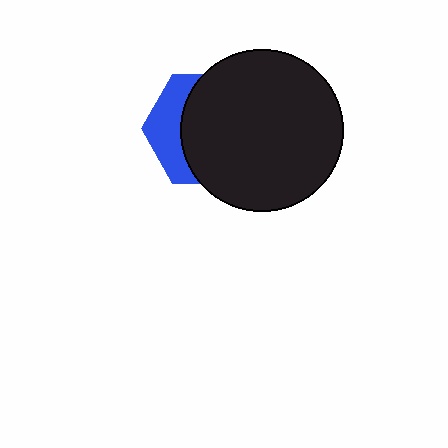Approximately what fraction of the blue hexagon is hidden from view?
Roughly 68% of the blue hexagon is hidden behind the black circle.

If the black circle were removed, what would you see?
You would see the complete blue hexagon.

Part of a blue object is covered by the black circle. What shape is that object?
It is a hexagon.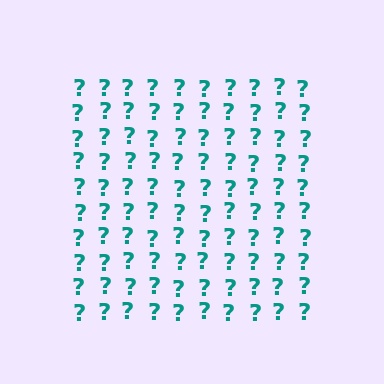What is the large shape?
The large shape is a square.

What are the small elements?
The small elements are question marks.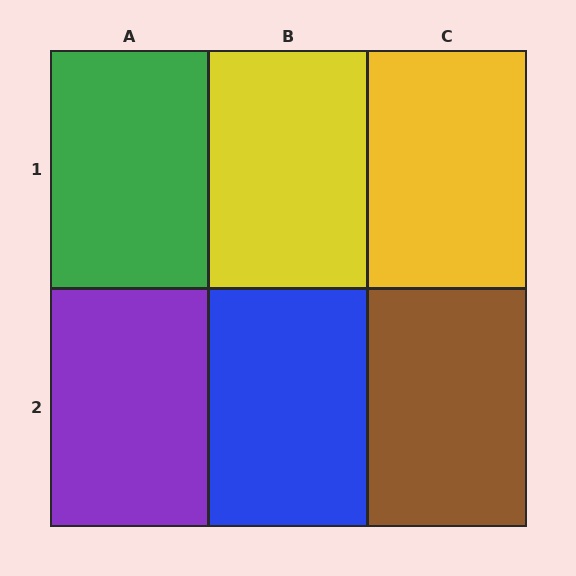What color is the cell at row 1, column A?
Green.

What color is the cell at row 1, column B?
Yellow.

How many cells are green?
1 cell is green.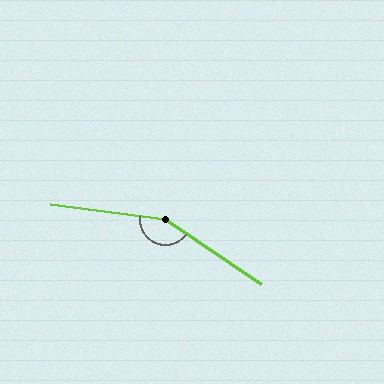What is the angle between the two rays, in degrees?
Approximately 153 degrees.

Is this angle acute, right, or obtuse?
It is obtuse.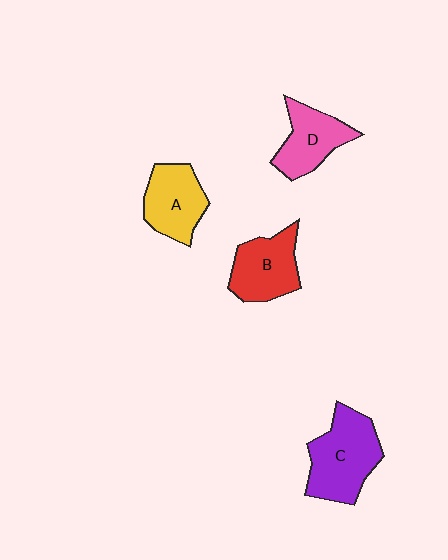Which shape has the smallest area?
Shape D (pink).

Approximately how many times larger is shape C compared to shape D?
Approximately 1.4 times.